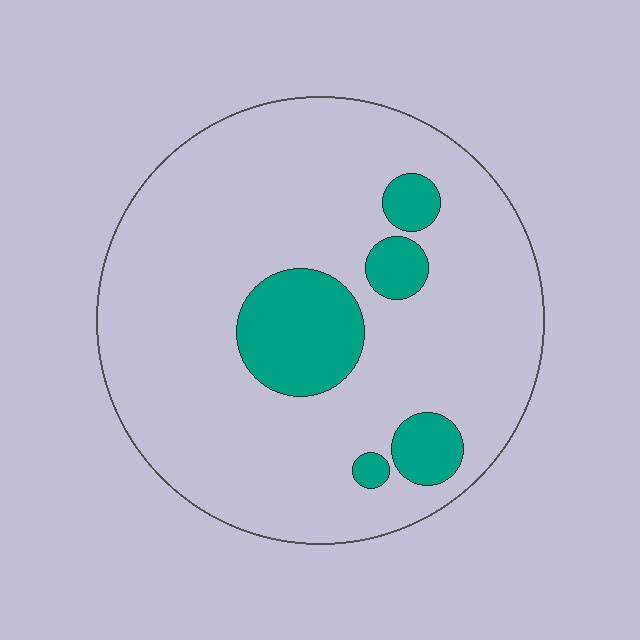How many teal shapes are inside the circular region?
5.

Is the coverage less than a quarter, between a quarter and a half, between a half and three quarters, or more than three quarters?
Less than a quarter.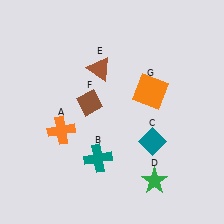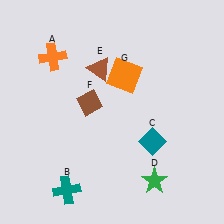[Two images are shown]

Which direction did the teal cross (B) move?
The teal cross (B) moved down.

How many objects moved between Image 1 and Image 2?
3 objects moved between the two images.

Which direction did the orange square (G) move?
The orange square (G) moved left.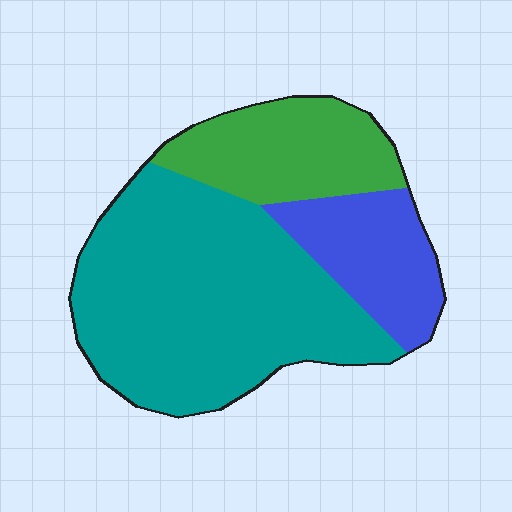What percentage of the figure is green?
Green takes up about one fifth (1/5) of the figure.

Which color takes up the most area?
Teal, at roughly 60%.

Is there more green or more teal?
Teal.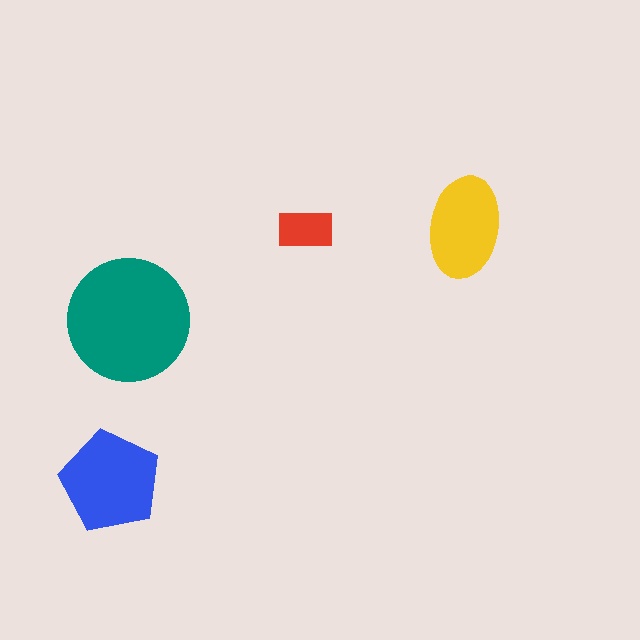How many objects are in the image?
There are 4 objects in the image.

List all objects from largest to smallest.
The teal circle, the blue pentagon, the yellow ellipse, the red rectangle.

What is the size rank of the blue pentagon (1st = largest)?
2nd.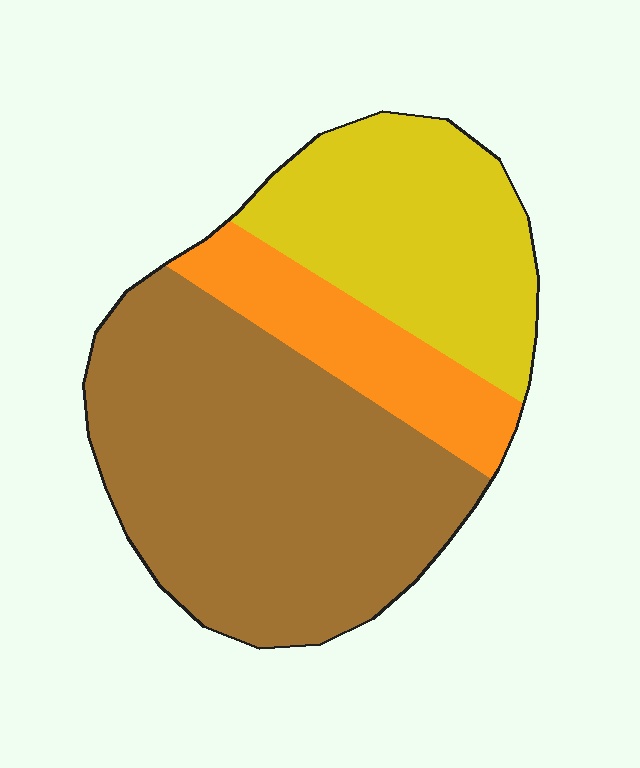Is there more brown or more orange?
Brown.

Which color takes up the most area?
Brown, at roughly 55%.